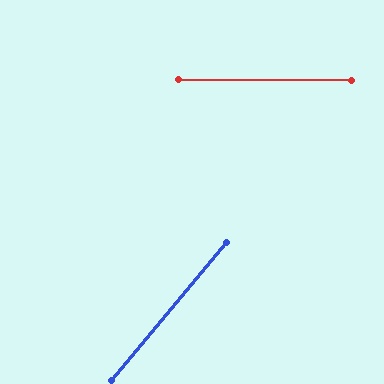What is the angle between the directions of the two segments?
Approximately 51 degrees.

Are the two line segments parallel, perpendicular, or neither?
Neither parallel nor perpendicular — they differ by about 51°.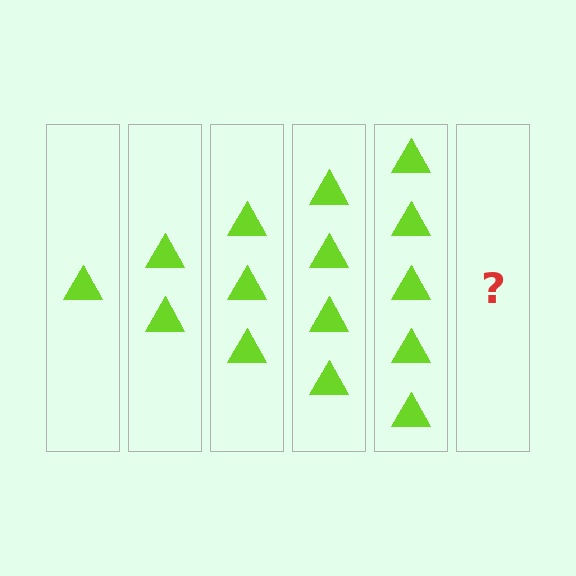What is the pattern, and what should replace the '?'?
The pattern is that each step adds one more triangle. The '?' should be 6 triangles.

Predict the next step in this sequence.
The next step is 6 triangles.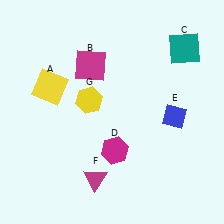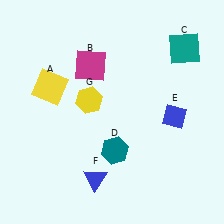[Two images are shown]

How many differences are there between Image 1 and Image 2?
There are 2 differences between the two images.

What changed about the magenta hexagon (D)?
In Image 1, D is magenta. In Image 2, it changed to teal.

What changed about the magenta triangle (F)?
In Image 1, F is magenta. In Image 2, it changed to blue.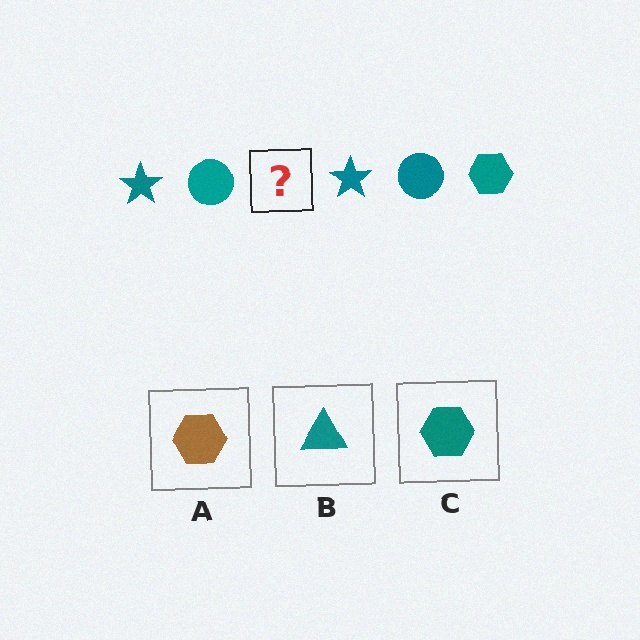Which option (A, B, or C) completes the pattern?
C.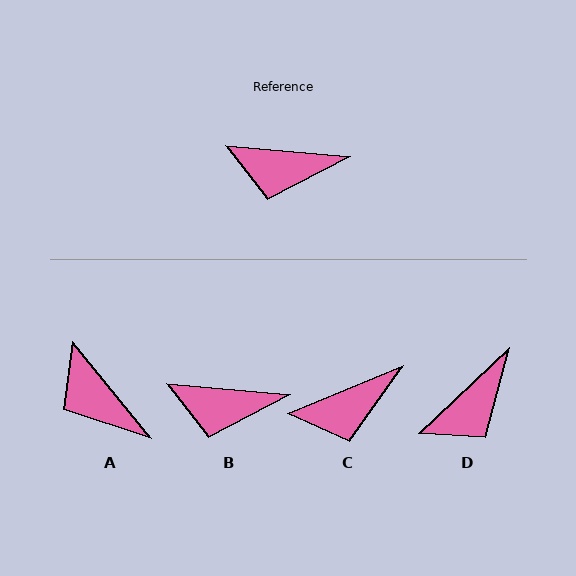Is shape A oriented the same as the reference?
No, it is off by about 46 degrees.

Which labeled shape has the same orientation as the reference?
B.